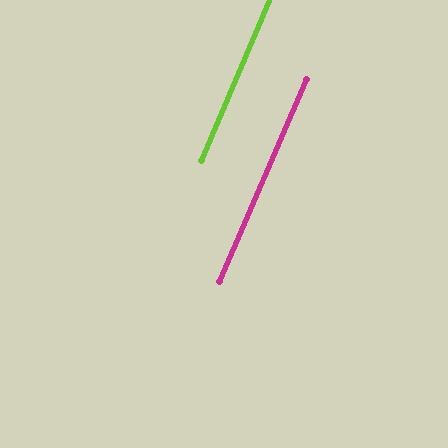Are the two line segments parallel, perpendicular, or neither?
Parallel — their directions differ by only 0.3°.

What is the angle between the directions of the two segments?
Approximately 0 degrees.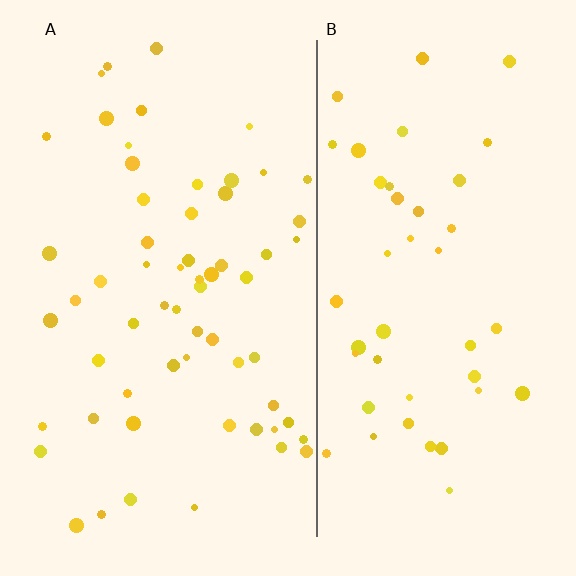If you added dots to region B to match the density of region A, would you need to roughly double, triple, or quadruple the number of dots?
Approximately double.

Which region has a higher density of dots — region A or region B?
A (the left).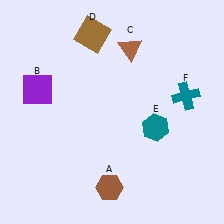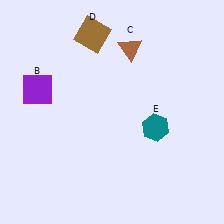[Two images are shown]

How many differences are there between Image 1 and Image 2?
There are 2 differences between the two images.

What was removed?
The teal cross (F), the brown hexagon (A) were removed in Image 2.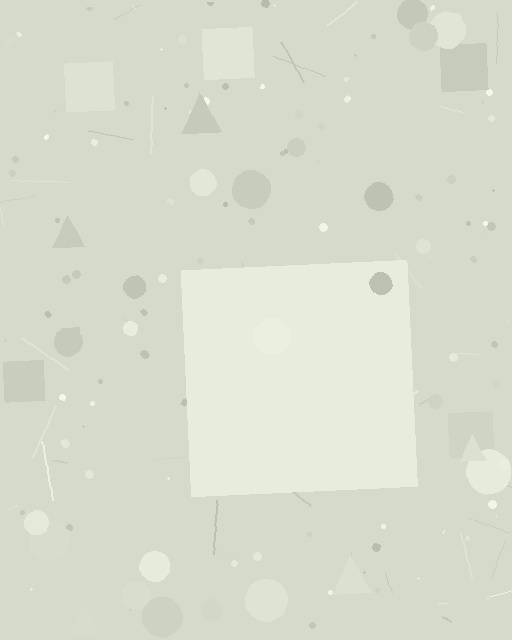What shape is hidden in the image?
A square is hidden in the image.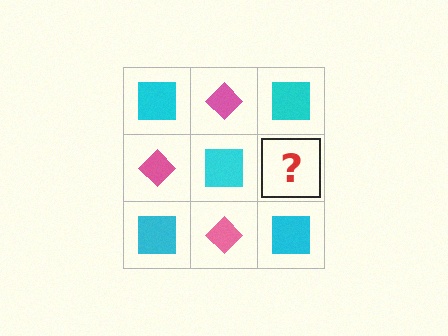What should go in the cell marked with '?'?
The missing cell should contain a pink diamond.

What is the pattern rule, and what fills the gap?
The rule is that it alternates cyan square and pink diamond in a checkerboard pattern. The gap should be filled with a pink diamond.